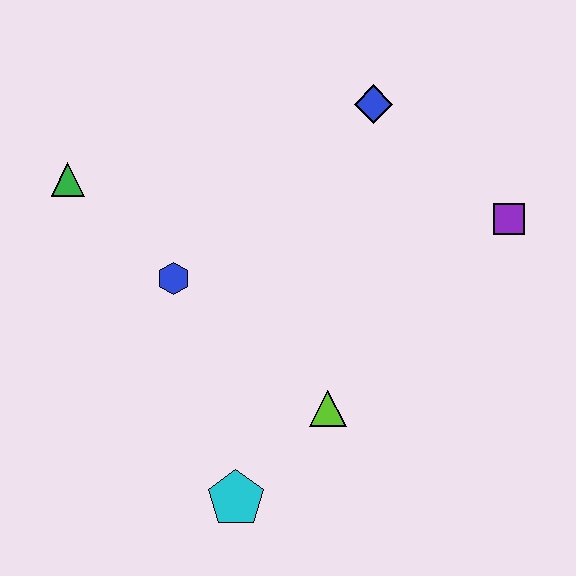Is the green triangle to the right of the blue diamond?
No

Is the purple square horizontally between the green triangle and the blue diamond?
No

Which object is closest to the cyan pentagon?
The lime triangle is closest to the cyan pentagon.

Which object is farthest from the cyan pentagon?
The blue diamond is farthest from the cyan pentagon.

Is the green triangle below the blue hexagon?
No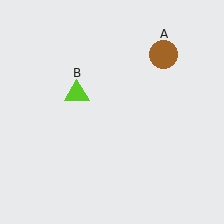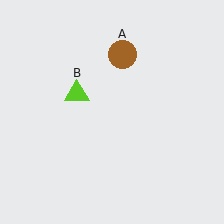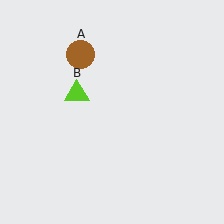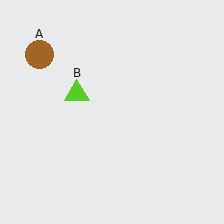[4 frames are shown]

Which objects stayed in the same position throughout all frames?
Lime triangle (object B) remained stationary.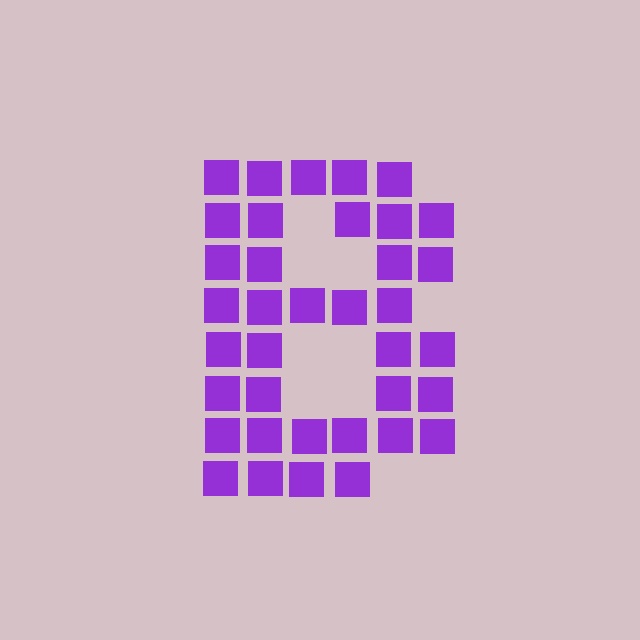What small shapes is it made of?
It is made of small squares.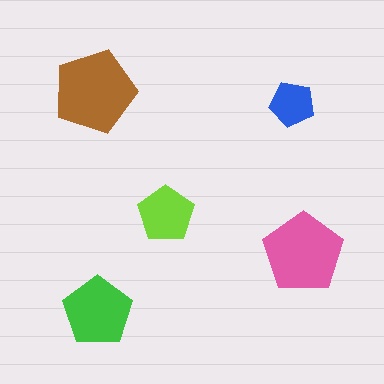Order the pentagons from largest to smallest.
the brown one, the pink one, the green one, the lime one, the blue one.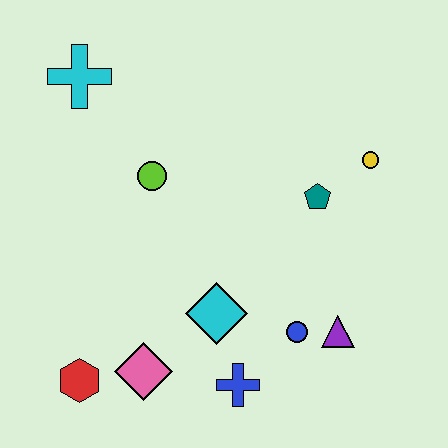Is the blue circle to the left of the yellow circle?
Yes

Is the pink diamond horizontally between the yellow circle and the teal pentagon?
No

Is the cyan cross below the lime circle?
No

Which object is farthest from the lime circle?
The purple triangle is farthest from the lime circle.